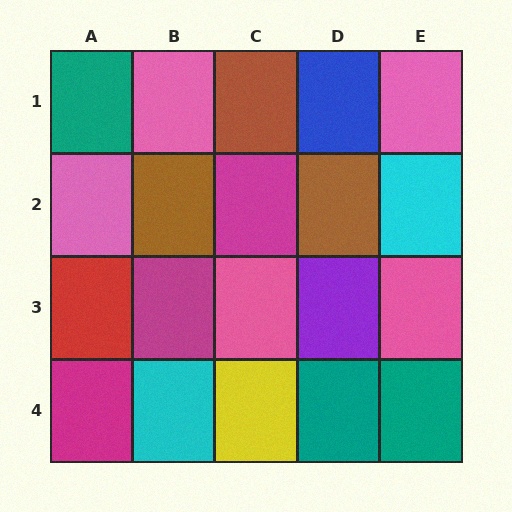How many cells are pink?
5 cells are pink.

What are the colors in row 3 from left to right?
Red, magenta, pink, purple, pink.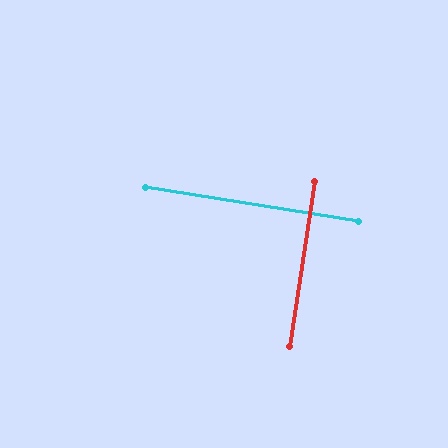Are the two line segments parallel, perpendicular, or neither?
Perpendicular — they meet at approximately 90°.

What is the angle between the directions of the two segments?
Approximately 90 degrees.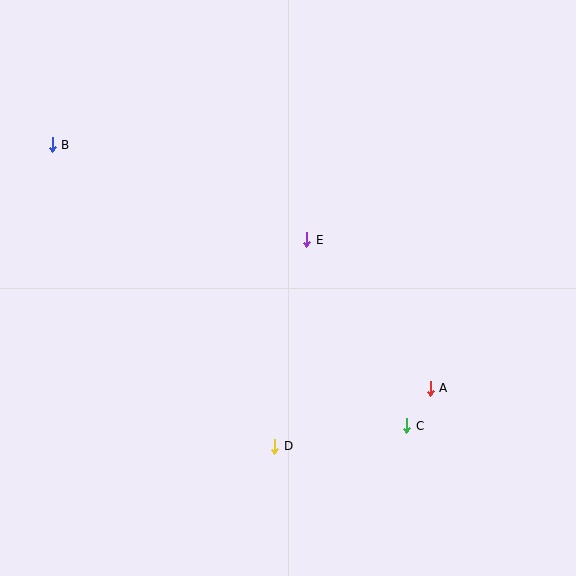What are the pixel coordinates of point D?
Point D is at (275, 446).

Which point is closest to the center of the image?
Point E at (307, 240) is closest to the center.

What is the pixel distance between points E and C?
The distance between E and C is 211 pixels.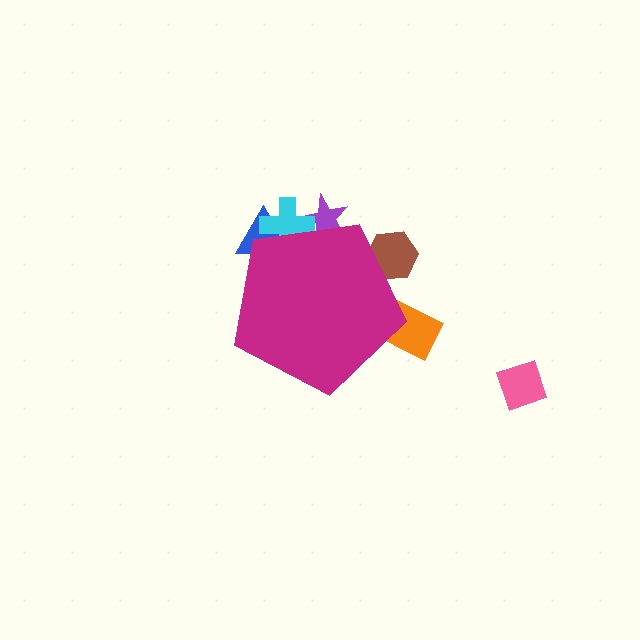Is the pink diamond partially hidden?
No, the pink diamond is fully visible.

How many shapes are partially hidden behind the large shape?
5 shapes are partially hidden.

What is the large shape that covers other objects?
A magenta pentagon.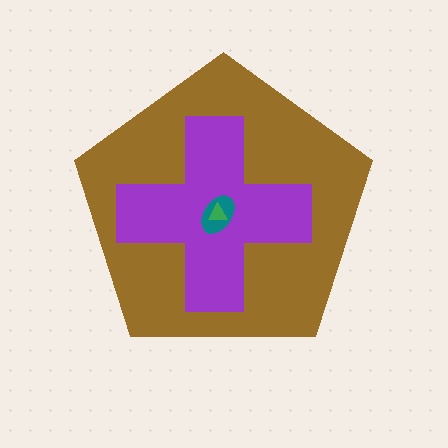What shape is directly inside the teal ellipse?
The green triangle.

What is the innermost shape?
The green triangle.